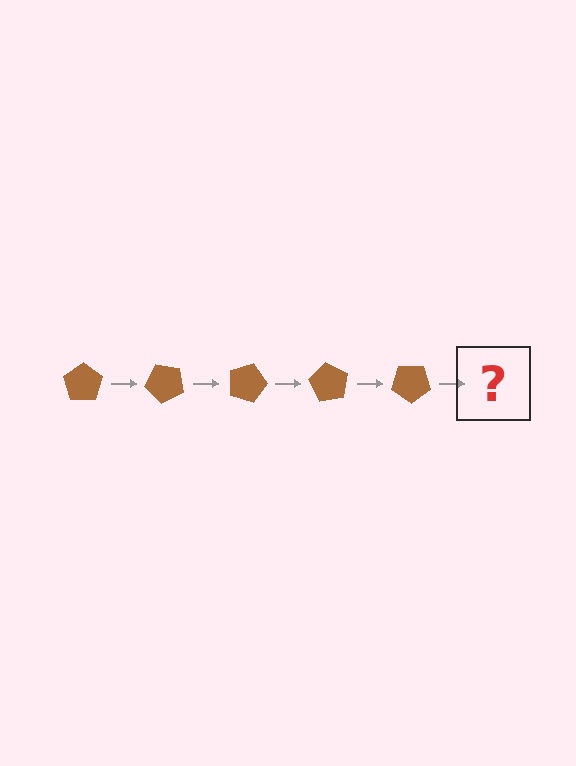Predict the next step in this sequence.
The next step is a brown pentagon rotated 225 degrees.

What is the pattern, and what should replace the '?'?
The pattern is that the pentagon rotates 45 degrees each step. The '?' should be a brown pentagon rotated 225 degrees.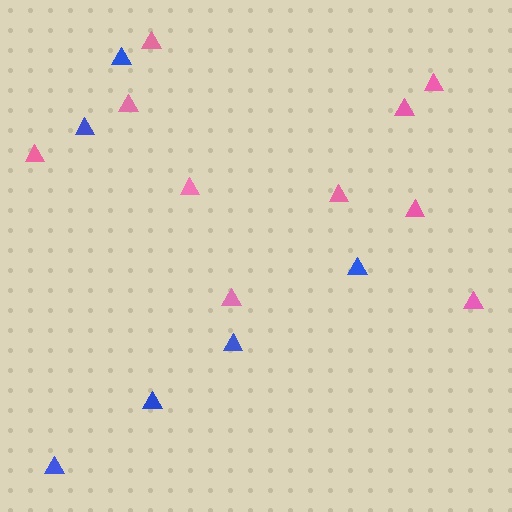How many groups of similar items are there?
There are 2 groups: one group of blue triangles (6) and one group of pink triangles (10).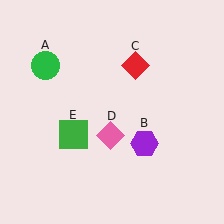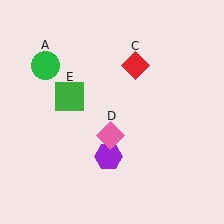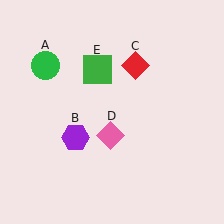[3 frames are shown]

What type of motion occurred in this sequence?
The purple hexagon (object B), green square (object E) rotated clockwise around the center of the scene.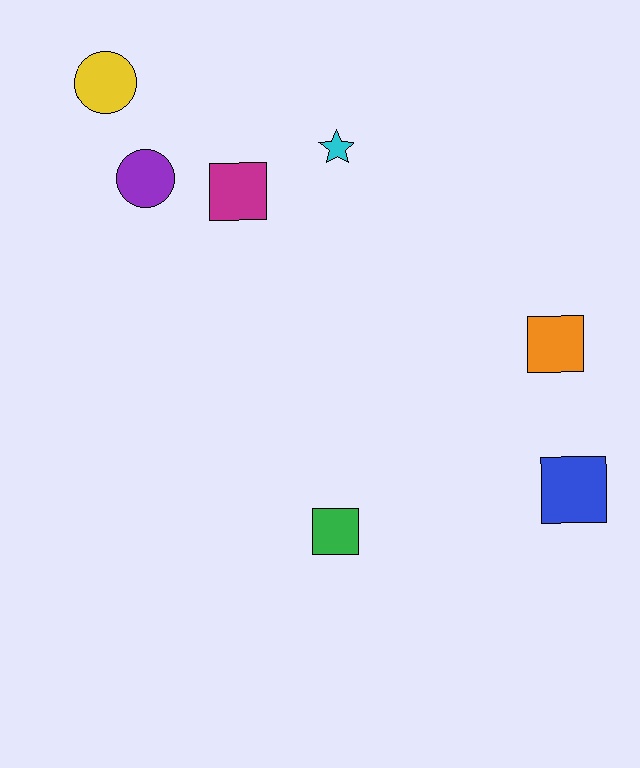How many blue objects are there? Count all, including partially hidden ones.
There is 1 blue object.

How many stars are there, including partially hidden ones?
There is 1 star.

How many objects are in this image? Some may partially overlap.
There are 7 objects.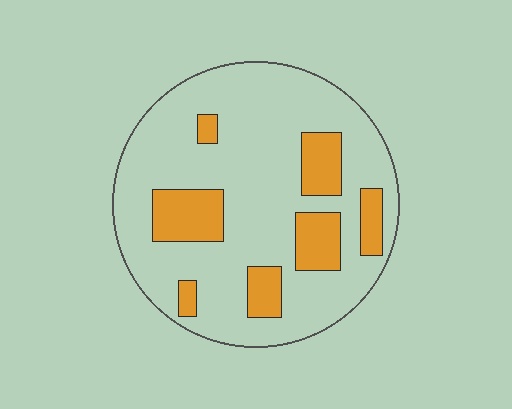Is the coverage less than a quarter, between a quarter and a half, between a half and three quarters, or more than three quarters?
Less than a quarter.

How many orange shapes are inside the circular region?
7.